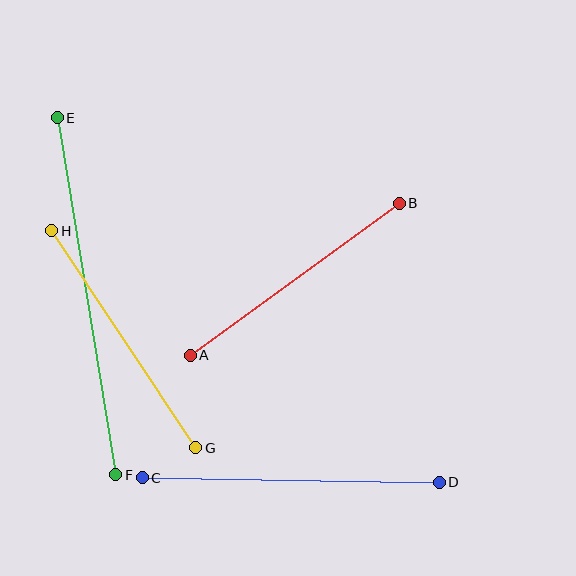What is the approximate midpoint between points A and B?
The midpoint is at approximately (295, 279) pixels.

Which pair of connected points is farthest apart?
Points E and F are farthest apart.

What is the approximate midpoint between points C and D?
The midpoint is at approximately (291, 480) pixels.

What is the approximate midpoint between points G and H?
The midpoint is at approximately (124, 339) pixels.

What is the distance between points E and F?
The distance is approximately 362 pixels.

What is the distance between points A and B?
The distance is approximately 259 pixels.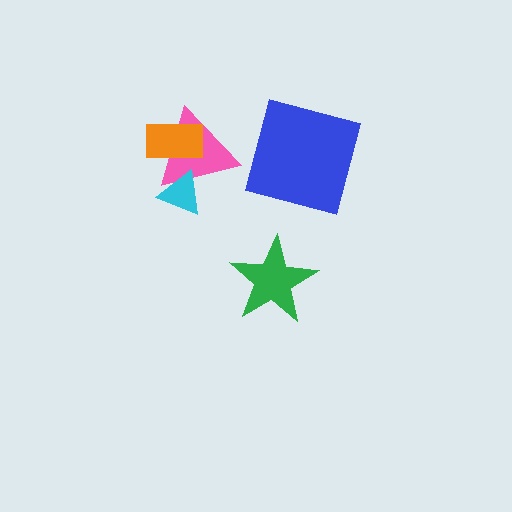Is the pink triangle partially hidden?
Yes, it is partially covered by another shape.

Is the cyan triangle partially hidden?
No, no other shape covers it.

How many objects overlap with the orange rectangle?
1 object overlaps with the orange rectangle.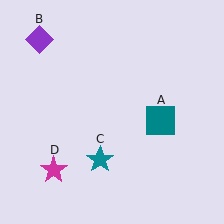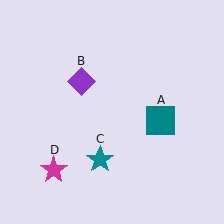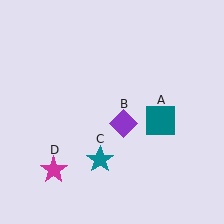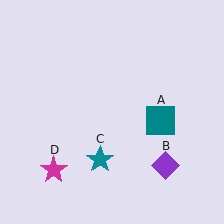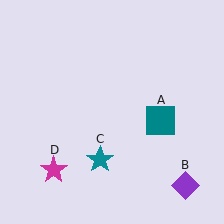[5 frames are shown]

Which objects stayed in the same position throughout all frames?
Teal square (object A) and teal star (object C) and magenta star (object D) remained stationary.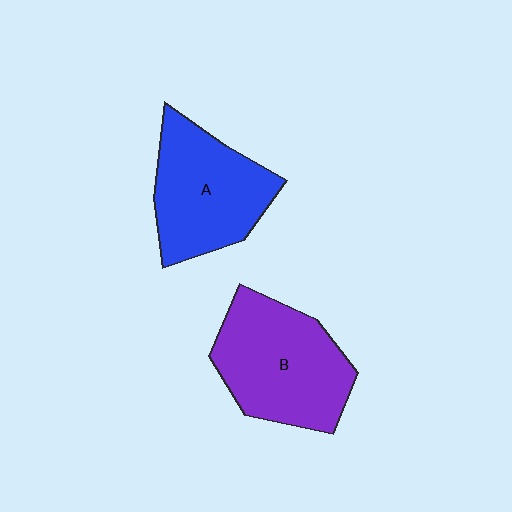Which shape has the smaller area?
Shape A (blue).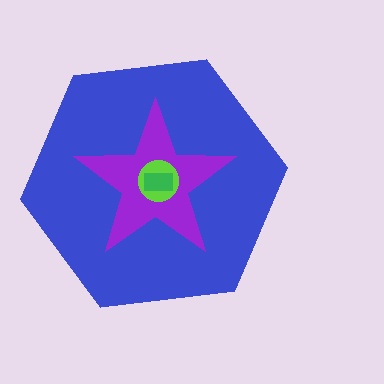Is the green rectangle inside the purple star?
Yes.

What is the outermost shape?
The blue hexagon.